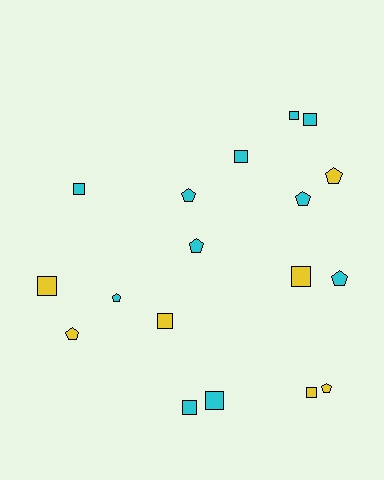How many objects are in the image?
There are 18 objects.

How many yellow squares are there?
There are 4 yellow squares.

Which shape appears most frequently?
Square, with 10 objects.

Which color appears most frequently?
Cyan, with 11 objects.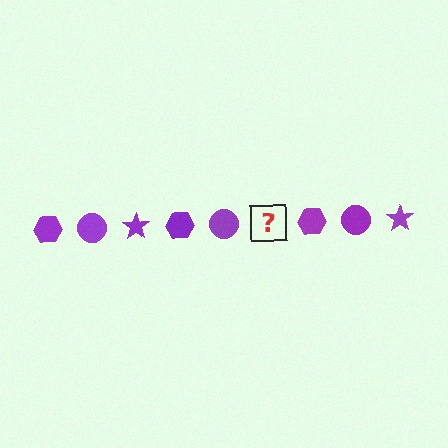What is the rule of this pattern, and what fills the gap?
The rule is that the pattern cycles through hexagon, circle, star shapes in purple. The gap should be filled with a purple star.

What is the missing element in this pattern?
The missing element is a purple star.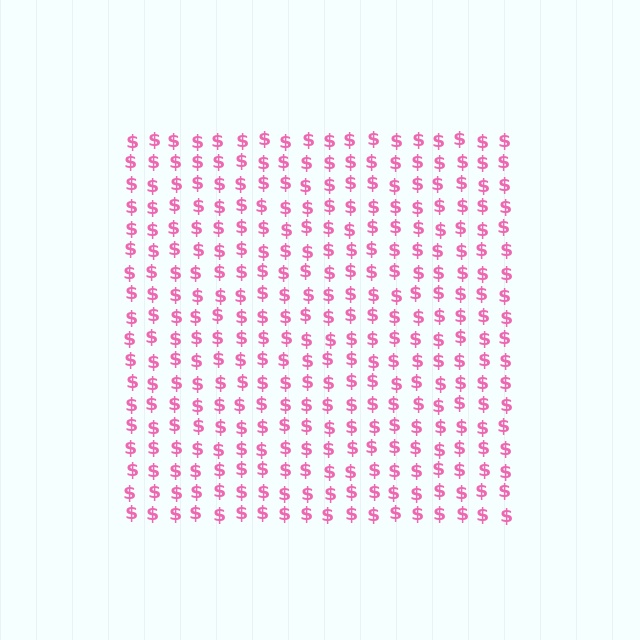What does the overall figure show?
The overall figure shows a square.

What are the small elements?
The small elements are dollar signs.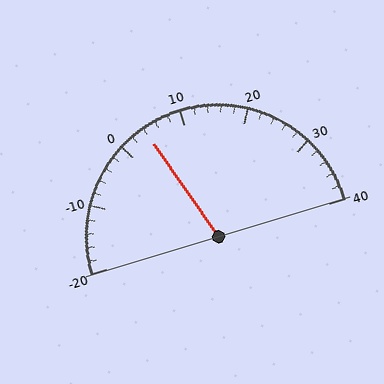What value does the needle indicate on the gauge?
The needle indicates approximately 4.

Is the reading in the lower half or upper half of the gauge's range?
The reading is in the lower half of the range (-20 to 40).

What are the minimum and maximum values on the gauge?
The gauge ranges from -20 to 40.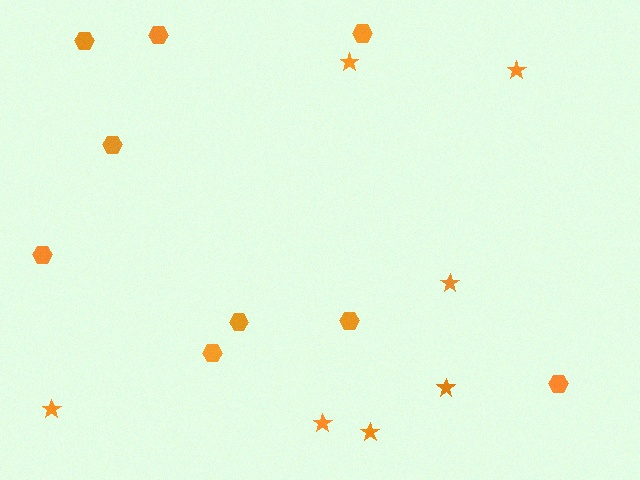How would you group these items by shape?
There are 2 groups: one group of stars (7) and one group of hexagons (9).